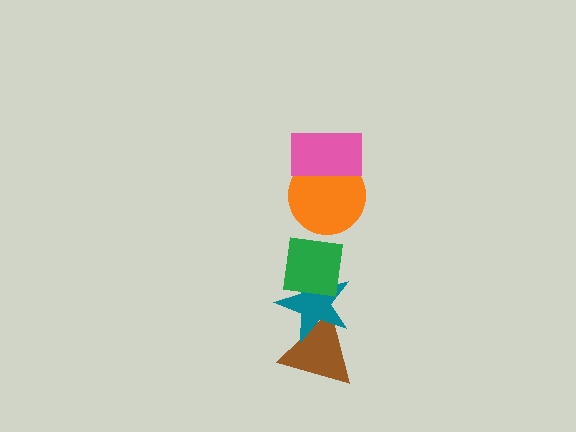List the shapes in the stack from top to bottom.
From top to bottom: the pink rectangle, the orange circle, the green square, the teal star, the brown triangle.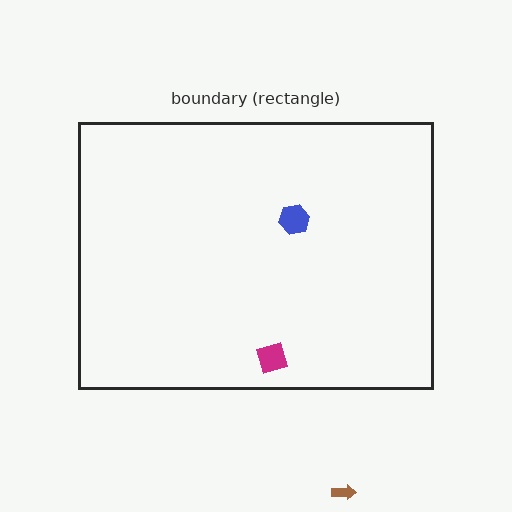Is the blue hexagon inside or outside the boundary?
Inside.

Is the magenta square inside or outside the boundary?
Inside.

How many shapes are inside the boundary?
2 inside, 1 outside.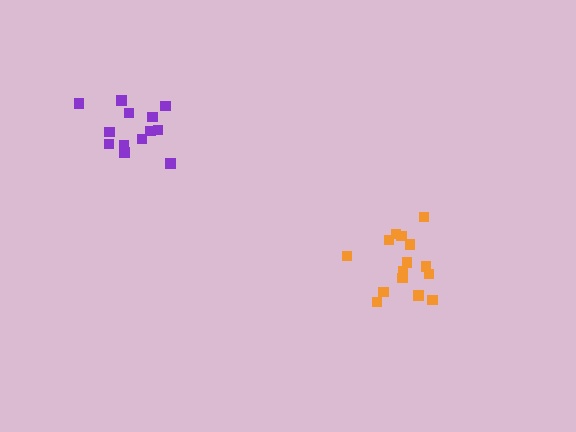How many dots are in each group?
Group 1: 15 dots, Group 2: 13 dots (28 total).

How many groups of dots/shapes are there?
There are 2 groups.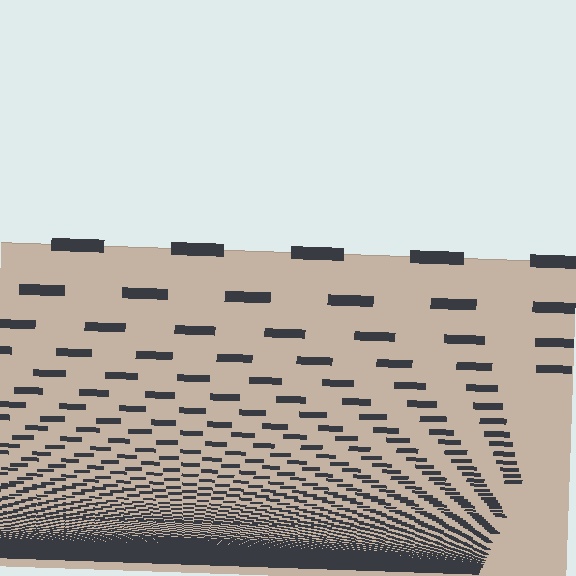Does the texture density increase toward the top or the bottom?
Density increases toward the bottom.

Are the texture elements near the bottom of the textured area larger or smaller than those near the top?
Smaller. The gradient is inverted — elements near the bottom are smaller and denser.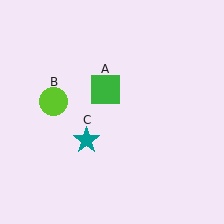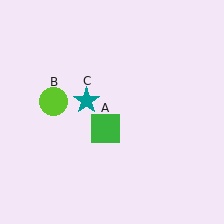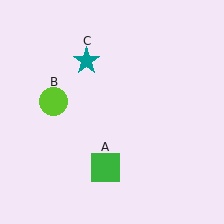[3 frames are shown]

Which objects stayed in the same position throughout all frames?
Lime circle (object B) remained stationary.